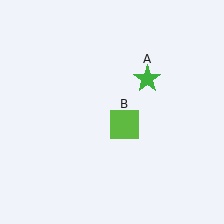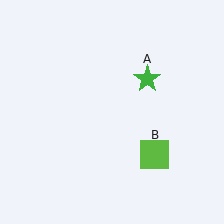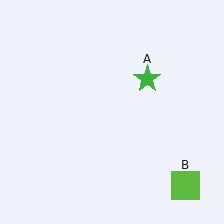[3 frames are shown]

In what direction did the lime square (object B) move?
The lime square (object B) moved down and to the right.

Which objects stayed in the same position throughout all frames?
Green star (object A) remained stationary.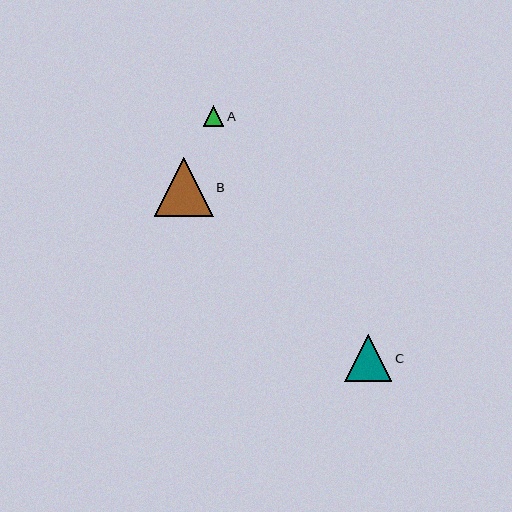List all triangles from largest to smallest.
From largest to smallest: B, C, A.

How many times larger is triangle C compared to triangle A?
Triangle C is approximately 2.3 times the size of triangle A.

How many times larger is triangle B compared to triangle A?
Triangle B is approximately 2.8 times the size of triangle A.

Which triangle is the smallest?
Triangle A is the smallest with a size of approximately 21 pixels.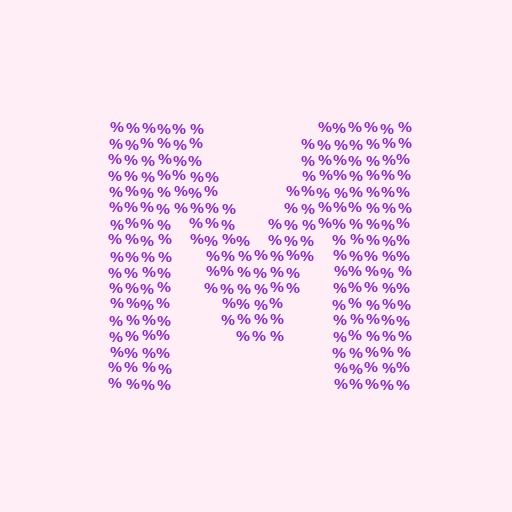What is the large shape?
The large shape is the letter M.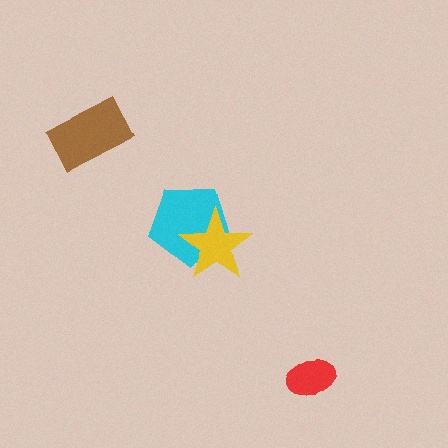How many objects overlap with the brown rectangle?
0 objects overlap with the brown rectangle.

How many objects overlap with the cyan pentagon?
1 object overlaps with the cyan pentagon.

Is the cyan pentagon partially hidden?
Yes, it is partially covered by another shape.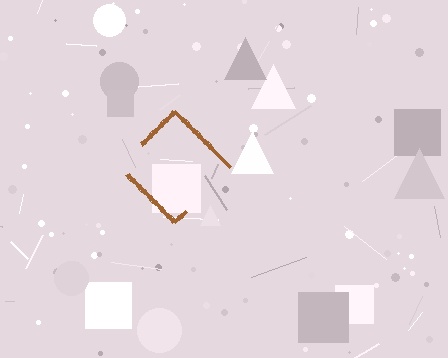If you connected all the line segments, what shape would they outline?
They would outline a diamond.